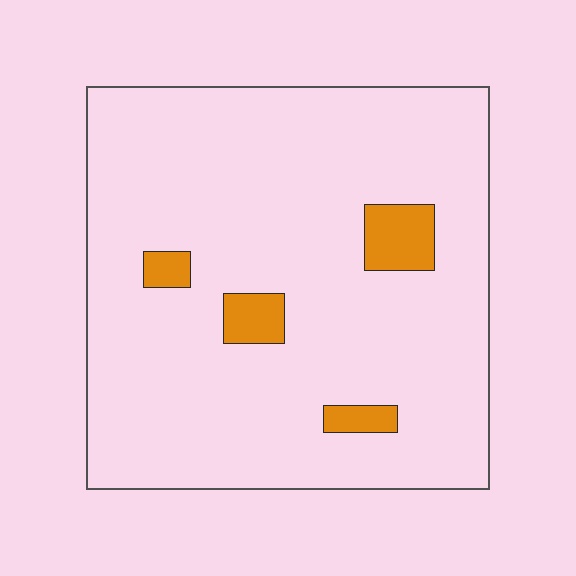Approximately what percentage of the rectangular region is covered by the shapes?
Approximately 5%.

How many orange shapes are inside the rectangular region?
4.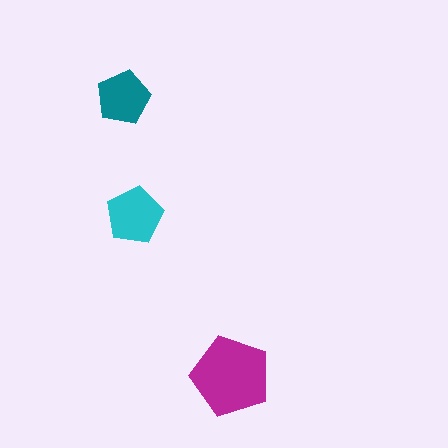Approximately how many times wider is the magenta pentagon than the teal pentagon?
About 1.5 times wider.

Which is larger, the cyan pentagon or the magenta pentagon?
The magenta one.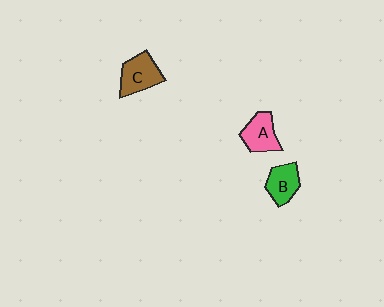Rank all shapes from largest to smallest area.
From largest to smallest: C (brown), A (pink), B (green).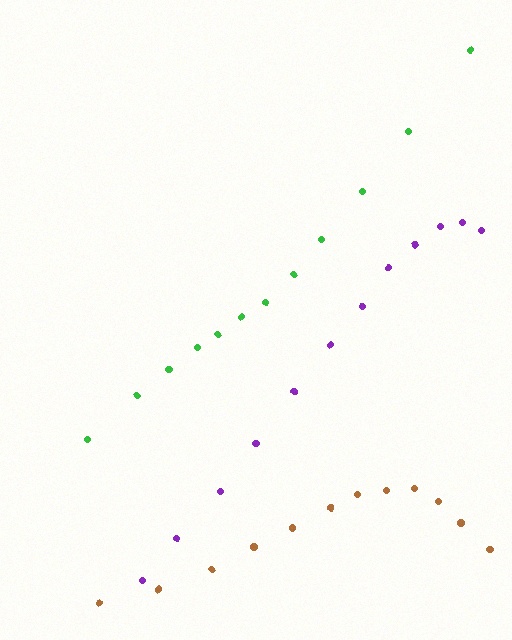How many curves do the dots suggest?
There are 3 distinct paths.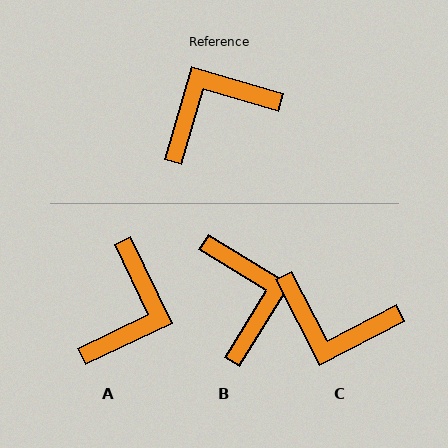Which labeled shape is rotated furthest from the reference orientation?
A, about 138 degrees away.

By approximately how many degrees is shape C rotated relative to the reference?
Approximately 134 degrees counter-clockwise.